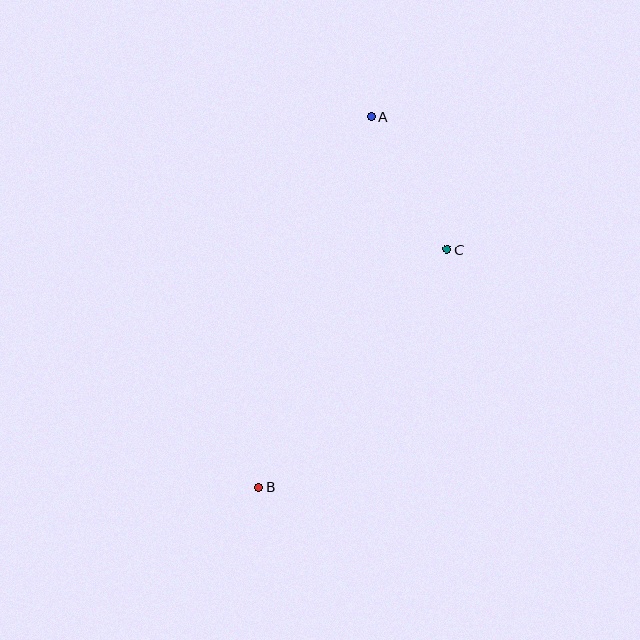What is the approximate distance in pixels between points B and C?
The distance between B and C is approximately 304 pixels.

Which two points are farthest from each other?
Points A and B are farthest from each other.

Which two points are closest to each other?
Points A and C are closest to each other.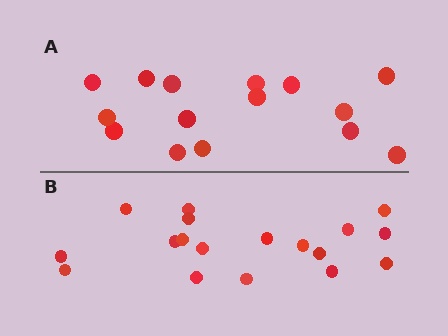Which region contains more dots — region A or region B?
Region B (the bottom region) has more dots.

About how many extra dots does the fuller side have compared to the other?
Region B has just a few more — roughly 2 or 3 more dots than region A.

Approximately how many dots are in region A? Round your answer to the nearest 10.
About 20 dots. (The exact count is 15, which rounds to 20.)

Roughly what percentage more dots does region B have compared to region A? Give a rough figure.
About 20% more.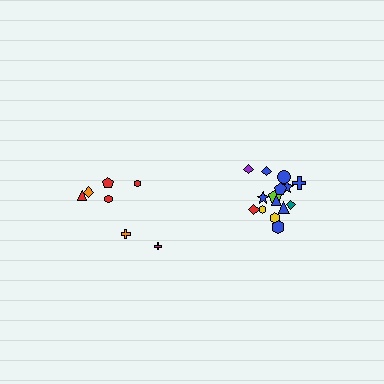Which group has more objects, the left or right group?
The right group.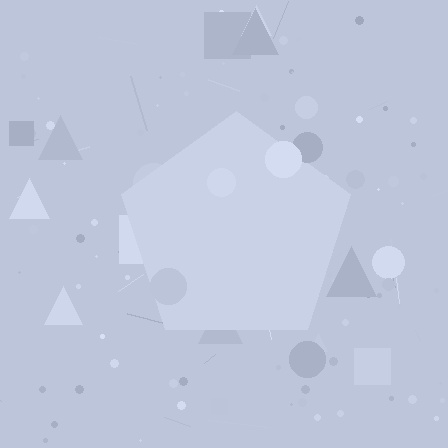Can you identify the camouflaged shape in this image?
The camouflaged shape is a pentagon.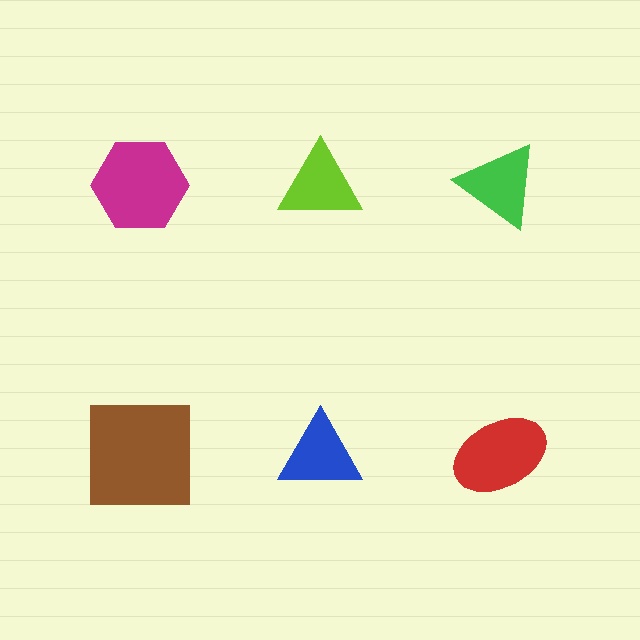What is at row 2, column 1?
A brown square.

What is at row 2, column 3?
A red ellipse.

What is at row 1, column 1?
A magenta hexagon.